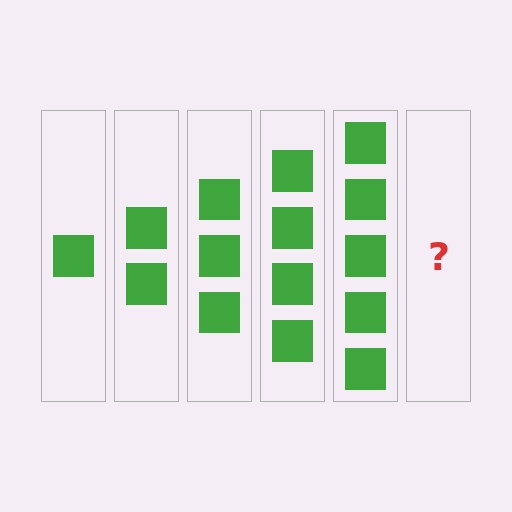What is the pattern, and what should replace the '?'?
The pattern is that each step adds one more square. The '?' should be 6 squares.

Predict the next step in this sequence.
The next step is 6 squares.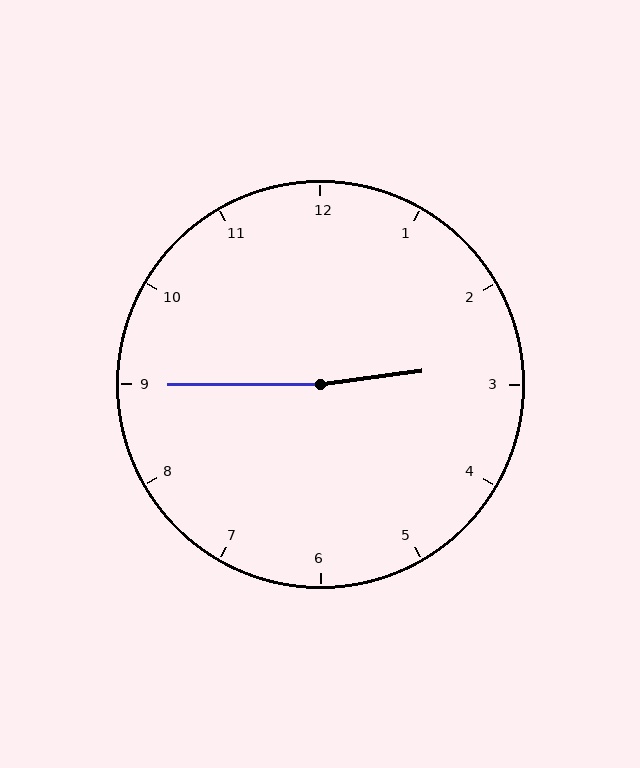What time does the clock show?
2:45.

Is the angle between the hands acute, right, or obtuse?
It is obtuse.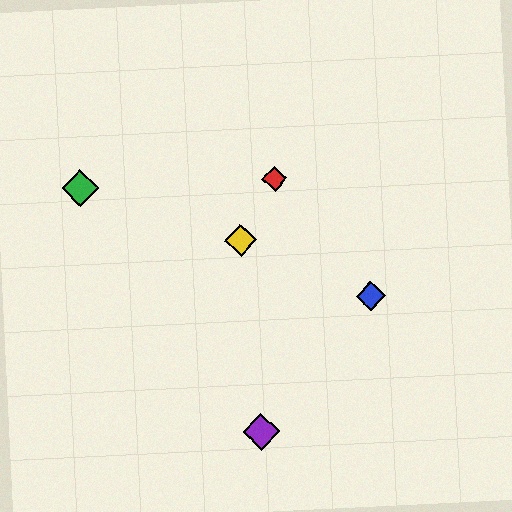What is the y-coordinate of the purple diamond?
The purple diamond is at y≈432.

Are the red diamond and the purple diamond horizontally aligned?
No, the red diamond is at y≈179 and the purple diamond is at y≈432.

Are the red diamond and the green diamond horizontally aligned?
Yes, both are at y≈179.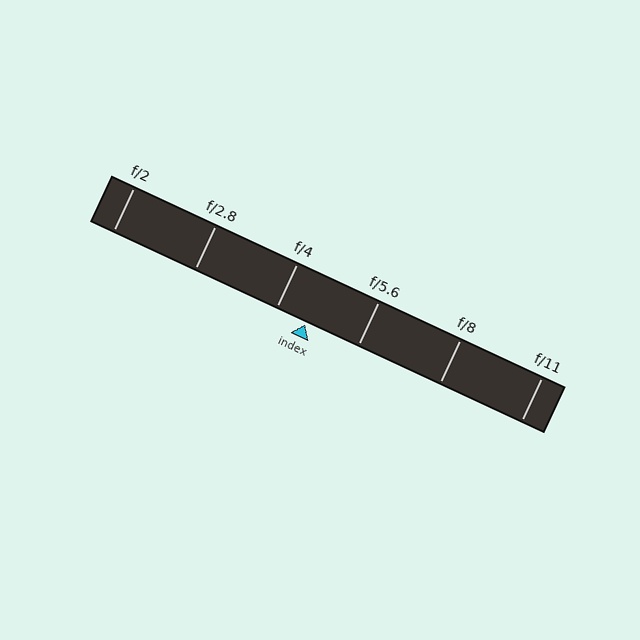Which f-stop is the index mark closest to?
The index mark is closest to f/4.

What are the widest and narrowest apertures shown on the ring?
The widest aperture shown is f/2 and the narrowest is f/11.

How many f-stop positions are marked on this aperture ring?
There are 6 f-stop positions marked.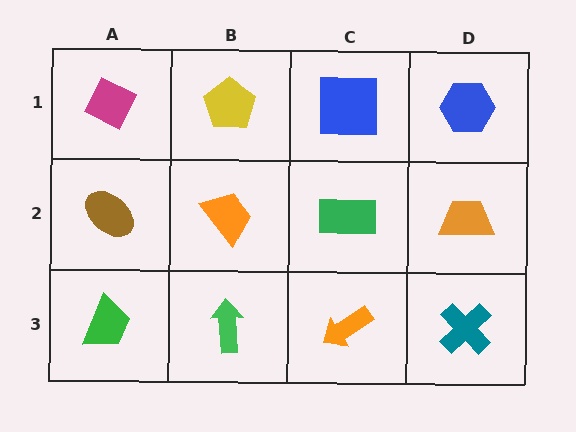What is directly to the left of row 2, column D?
A green rectangle.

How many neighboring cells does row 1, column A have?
2.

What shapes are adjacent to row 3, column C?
A green rectangle (row 2, column C), a green arrow (row 3, column B), a teal cross (row 3, column D).